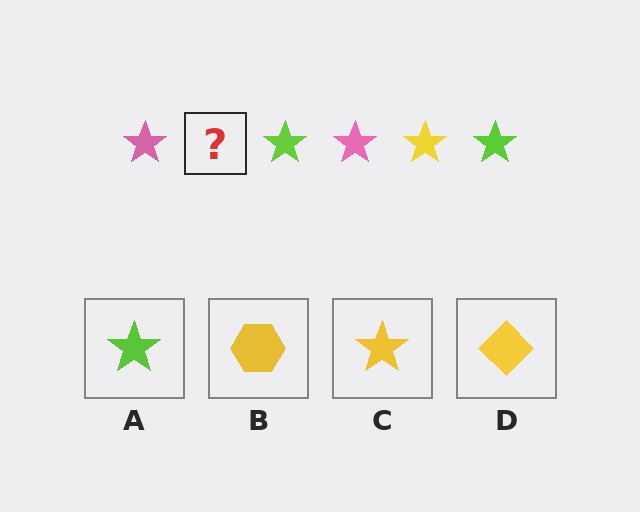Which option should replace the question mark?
Option C.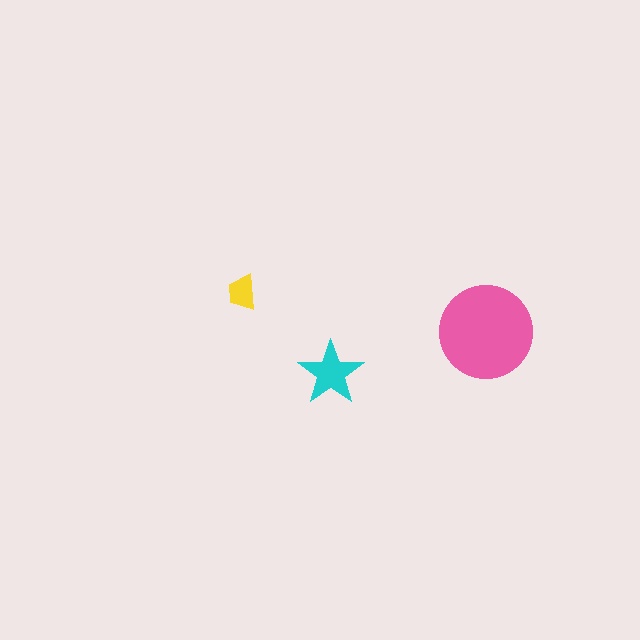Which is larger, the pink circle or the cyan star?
The pink circle.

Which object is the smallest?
The yellow trapezoid.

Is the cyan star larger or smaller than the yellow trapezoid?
Larger.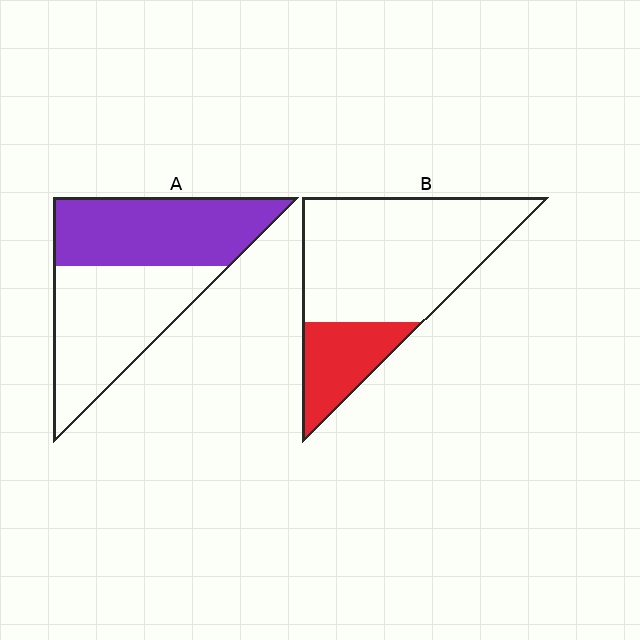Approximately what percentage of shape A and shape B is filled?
A is approximately 50% and B is approximately 25%.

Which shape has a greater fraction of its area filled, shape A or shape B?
Shape A.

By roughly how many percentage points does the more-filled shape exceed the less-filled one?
By roughly 25 percentage points (A over B).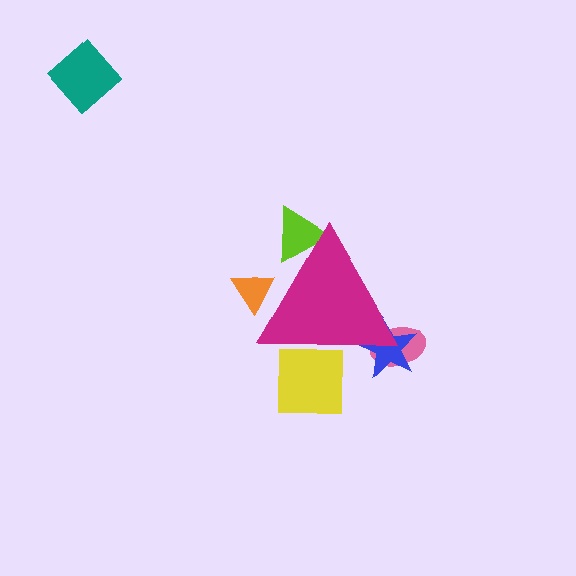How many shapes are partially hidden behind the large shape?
5 shapes are partially hidden.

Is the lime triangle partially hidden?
Yes, the lime triangle is partially hidden behind the magenta triangle.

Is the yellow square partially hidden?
Yes, the yellow square is partially hidden behind the magenta triangle.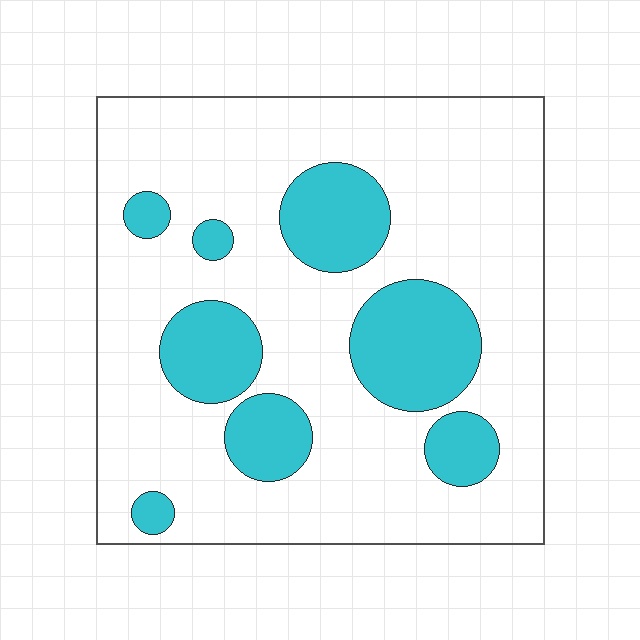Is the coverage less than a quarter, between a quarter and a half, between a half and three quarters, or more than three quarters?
Less than a quarter.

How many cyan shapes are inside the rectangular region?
8.